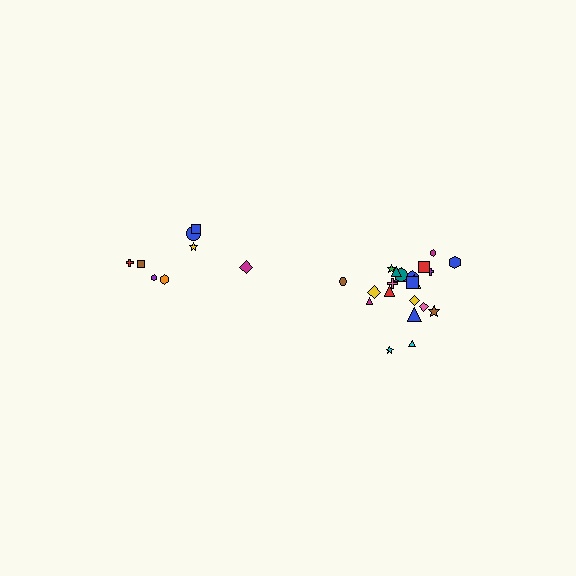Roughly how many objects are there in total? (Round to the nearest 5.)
Roughly 30 objects in total.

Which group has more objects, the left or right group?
The right group.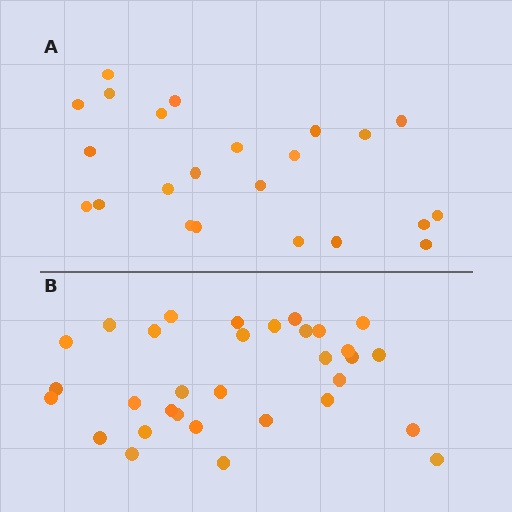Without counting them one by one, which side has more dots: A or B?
Region B (the bottom region) has more dots.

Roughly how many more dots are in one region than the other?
Region B has roughly 8 or so more dots than region A.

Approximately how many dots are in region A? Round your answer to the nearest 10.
About 20 dots. (The exact count is 23, which rounds to 20.)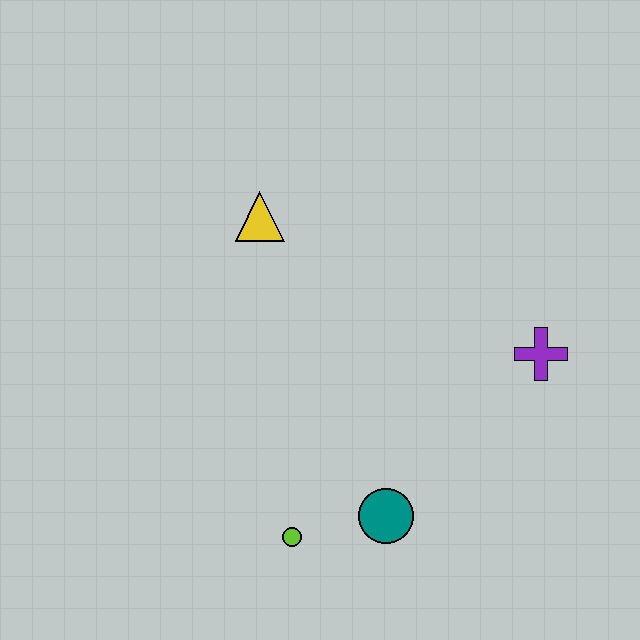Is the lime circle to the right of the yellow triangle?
Yes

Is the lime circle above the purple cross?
No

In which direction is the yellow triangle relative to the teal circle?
The yellow triangle is above the teal circle.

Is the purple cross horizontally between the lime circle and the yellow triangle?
No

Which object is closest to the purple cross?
The teal circle is closest to the purple cross.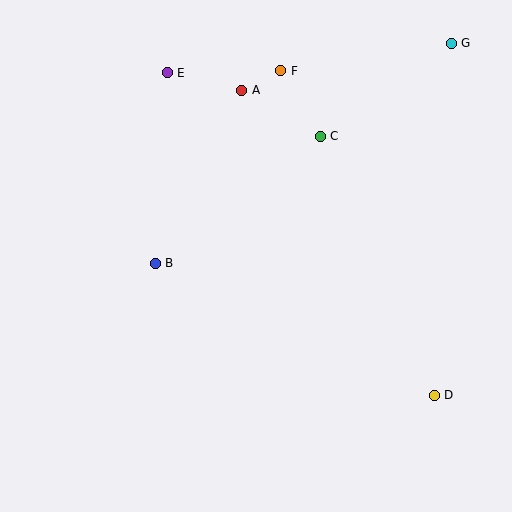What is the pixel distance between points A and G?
The distance between A and G is 215 pixels.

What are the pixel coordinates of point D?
Point D is at (434, 395).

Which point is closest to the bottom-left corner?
Point B is closest to the bottom-left corner.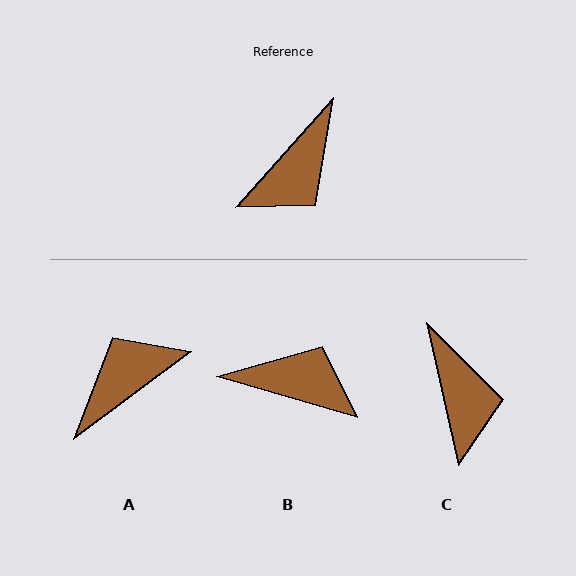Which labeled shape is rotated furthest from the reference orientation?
A, about 168 degrees away.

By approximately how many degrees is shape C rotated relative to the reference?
Approximately 54 degrees counter-clockwise.